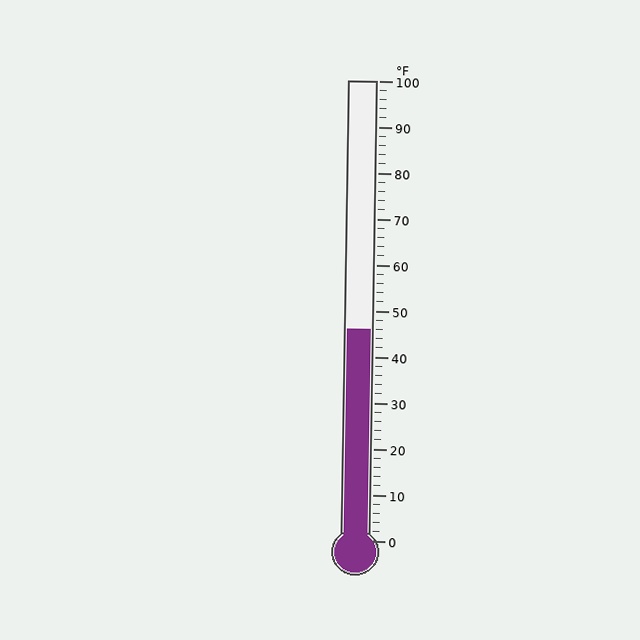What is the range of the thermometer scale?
The thermometer scale ranges from 0°F to 100°F.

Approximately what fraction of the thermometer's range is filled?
The thermometer is filled to approximately 45% of its range.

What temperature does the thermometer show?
The thermometer shows approximately 46°F.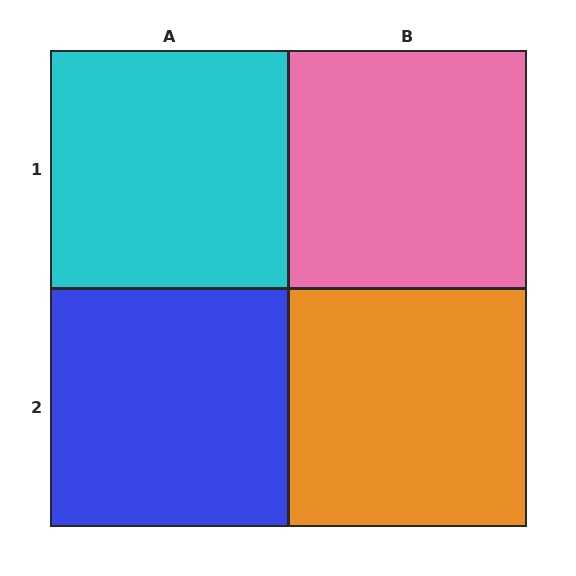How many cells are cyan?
1 cell is cyan.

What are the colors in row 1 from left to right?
Cyan, pink.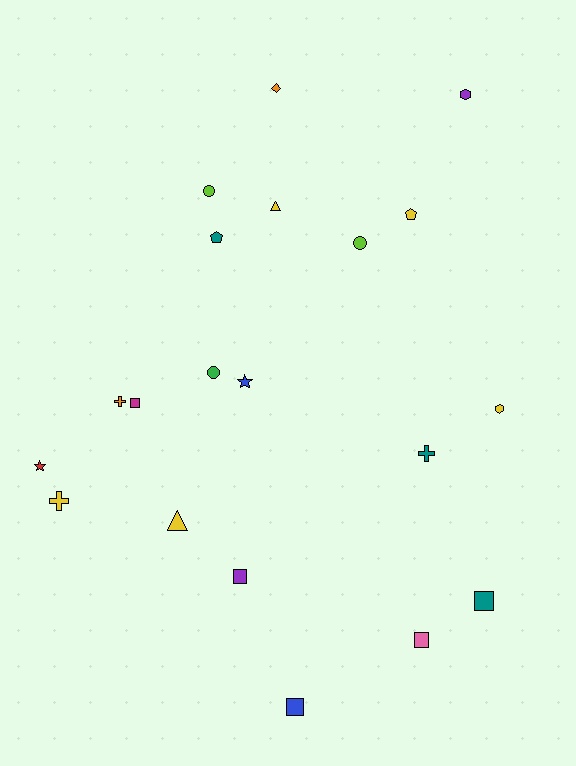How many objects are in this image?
There are 20 objects.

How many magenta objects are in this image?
There is 1 magenta object.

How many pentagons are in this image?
There are 2 pentagons.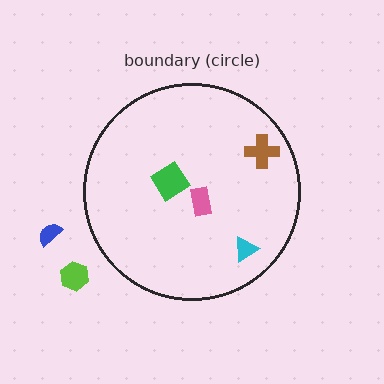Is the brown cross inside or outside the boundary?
Inside.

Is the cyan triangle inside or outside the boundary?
Inside.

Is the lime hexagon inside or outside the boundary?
Outside.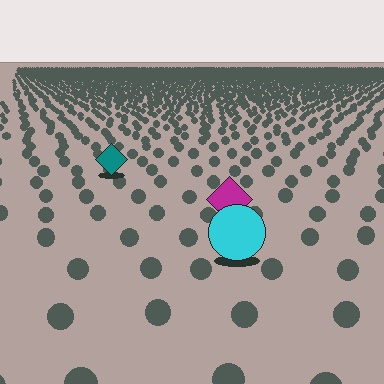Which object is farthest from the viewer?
The teal diamond is farthest from the viewer. It appears smaller and the ground texture around it is denser.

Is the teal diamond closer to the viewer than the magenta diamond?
No. The magenta diamond is closer — you can tell from the texture gradient: the ground texture is coarser near it.